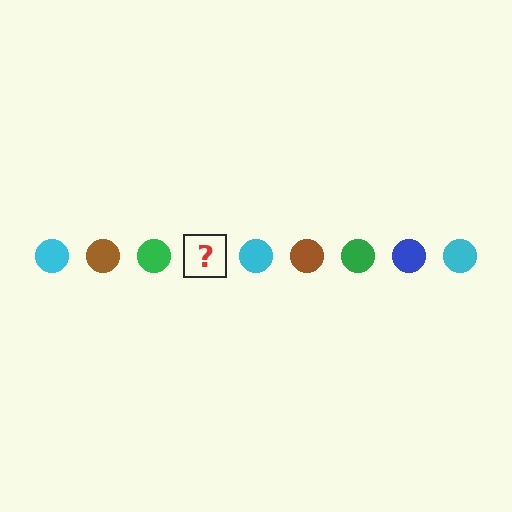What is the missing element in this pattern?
The missing element is a blue circle.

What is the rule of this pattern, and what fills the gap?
The rule is that the pattern cycles through cyan, brown, green, blue circles. The gap should be filled with a blue circle.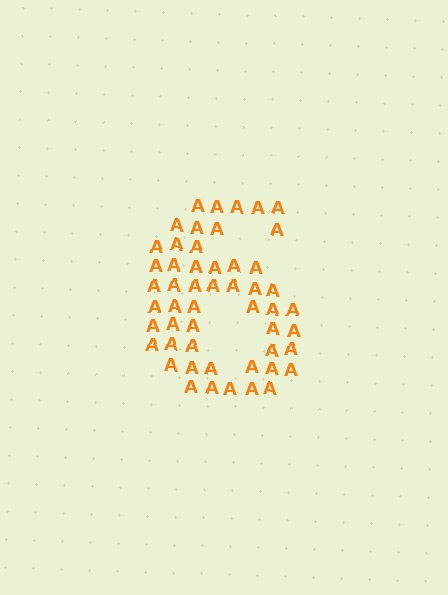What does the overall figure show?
The overall figure shows the digit 6.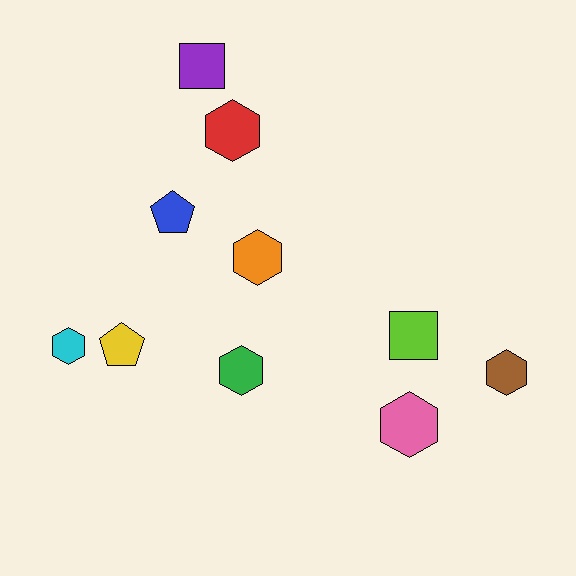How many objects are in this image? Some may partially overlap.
There are 10 objects.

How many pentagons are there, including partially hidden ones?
There are 2 pentagons.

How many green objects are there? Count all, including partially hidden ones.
There is 1 green object.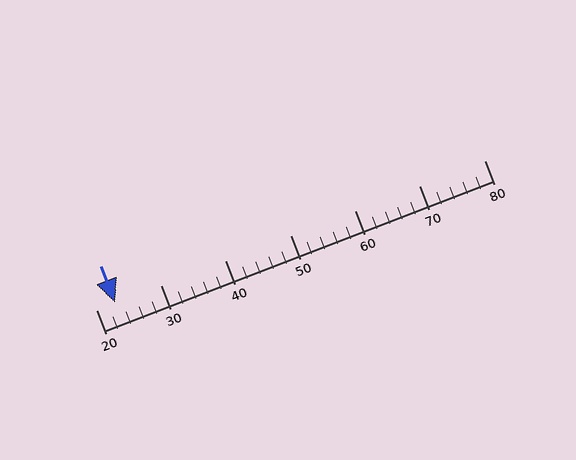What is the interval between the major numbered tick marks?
The major tick marks are spaced 10 units apart.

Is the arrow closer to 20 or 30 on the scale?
The arrow is closer to 20.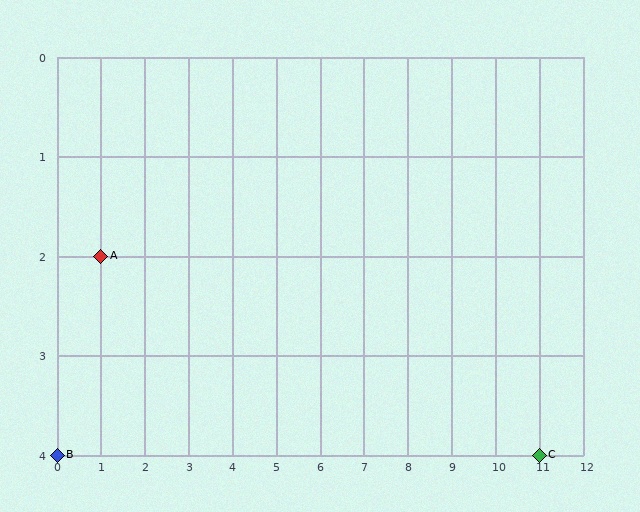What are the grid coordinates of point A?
Point A is at grid coordinates (1, 2).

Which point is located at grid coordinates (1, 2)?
Point A is at (1, 2).